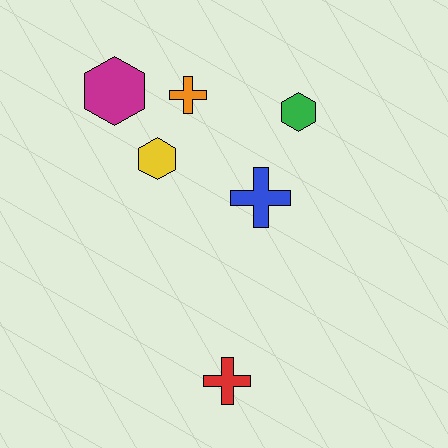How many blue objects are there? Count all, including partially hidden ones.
There is 1 blue object.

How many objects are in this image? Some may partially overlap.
There are 6 objects.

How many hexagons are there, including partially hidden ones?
There are 3 hexagons.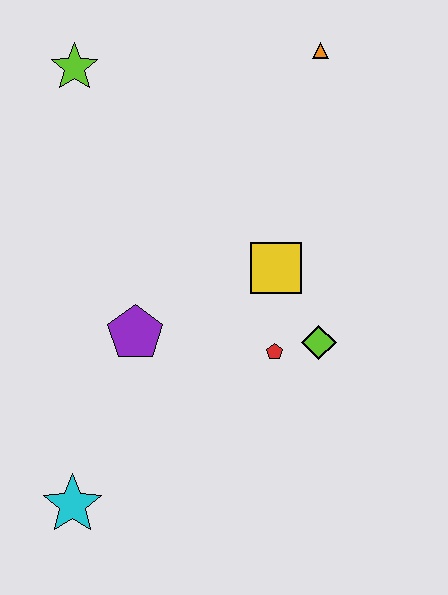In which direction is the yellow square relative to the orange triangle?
The yellow square is below the orange triangle.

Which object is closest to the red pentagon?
The lime diamond is closest to the red pentagon.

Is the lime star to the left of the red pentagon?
Yes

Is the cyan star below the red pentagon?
Yes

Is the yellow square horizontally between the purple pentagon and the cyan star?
No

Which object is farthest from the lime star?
The cyan star is farthest from the lime star.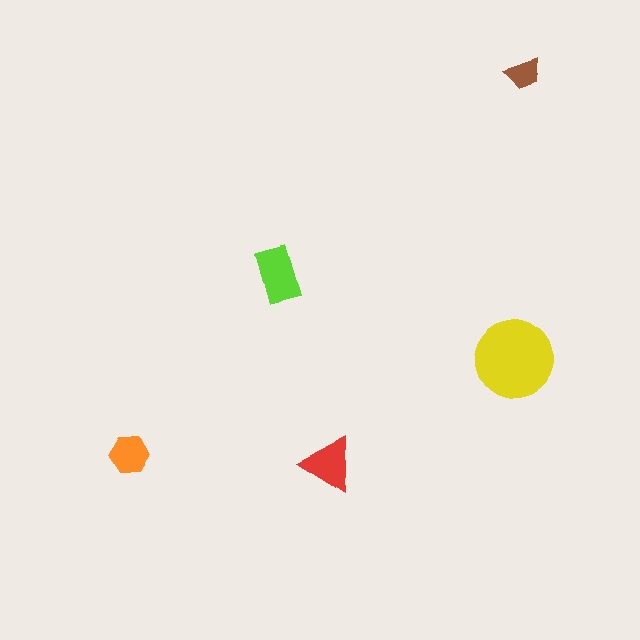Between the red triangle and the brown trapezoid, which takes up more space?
The red triangle.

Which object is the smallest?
The brown trapezoid.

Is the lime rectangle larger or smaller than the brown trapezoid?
Larger.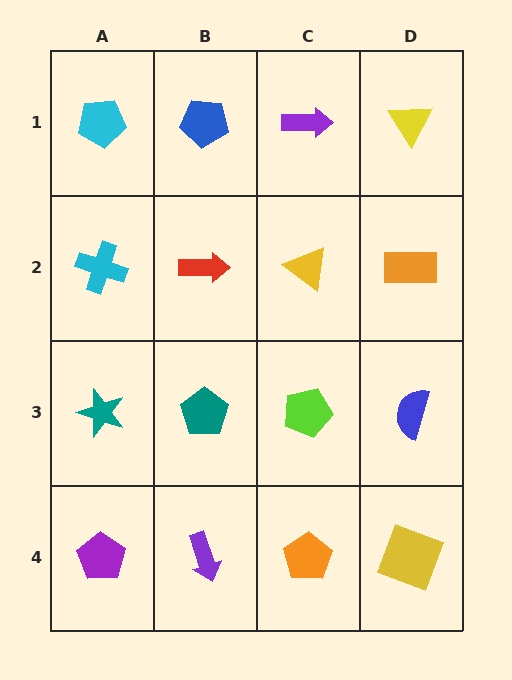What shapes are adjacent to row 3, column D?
An orange rectangle (row 2, column D), a yellow square (row 4, column D), a lime pentagon (row 3, column C).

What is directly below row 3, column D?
A yellow square.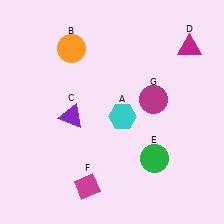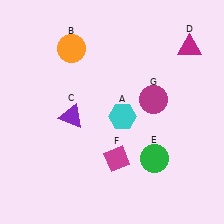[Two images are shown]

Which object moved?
The magenta diamond (F) moved right.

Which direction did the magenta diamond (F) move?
The magenta diamond (F) moved right.